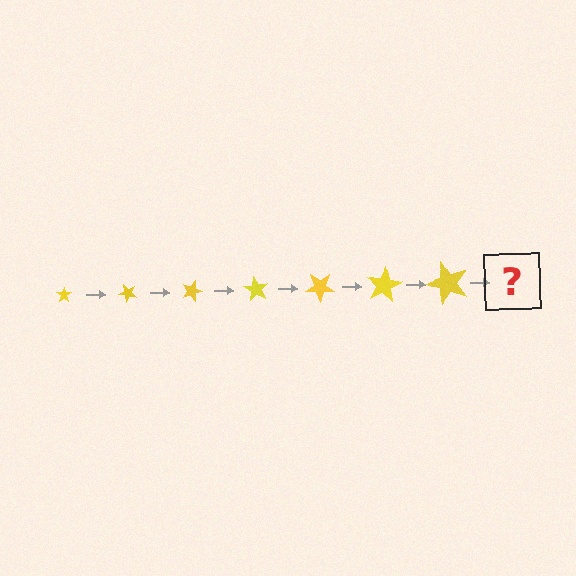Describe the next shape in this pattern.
It should be a star, larger than the previous one and rotated 315 degrees from the start.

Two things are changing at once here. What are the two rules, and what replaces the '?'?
The two rules are that the star grows larger each step and it rotates 45 degrees each step. The '?' should be a star, larger than the previous one and rotated 315 degrees from the start.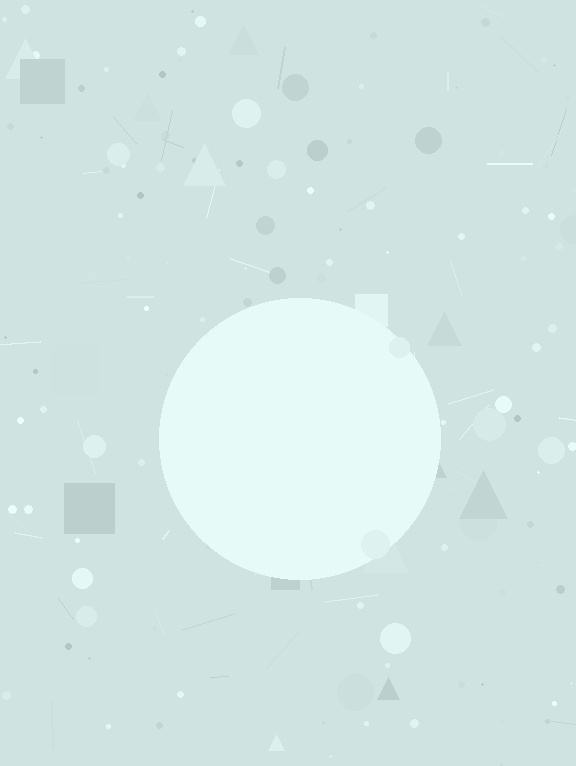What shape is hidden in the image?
A circle is hidden in the image.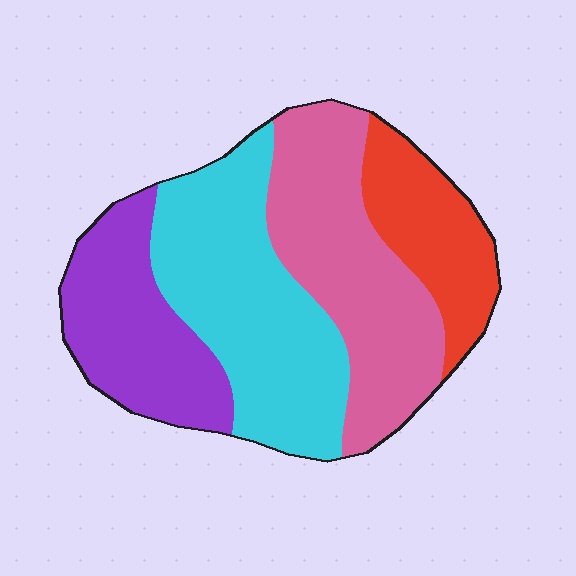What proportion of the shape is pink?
Pink covers 30% of the shape.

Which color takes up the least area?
Red, at roughly 15%.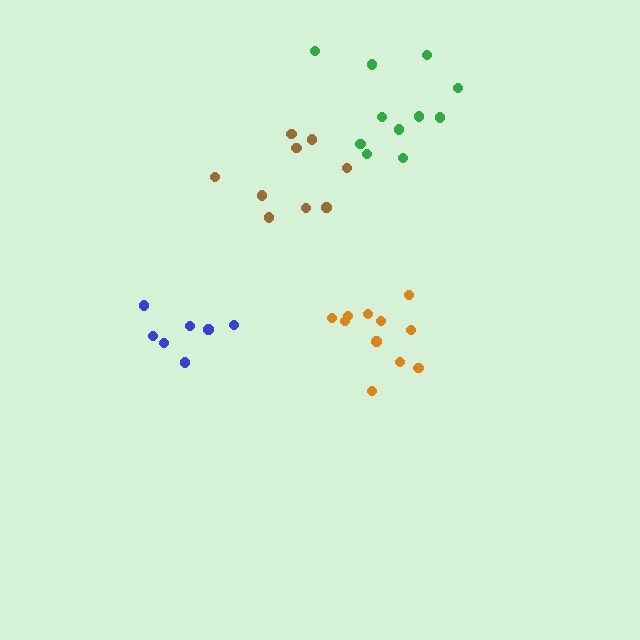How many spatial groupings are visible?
There are 4 spatial groupings.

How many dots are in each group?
Group 1: 9 dots, Group 2: 11 dots, Group 3: 7 dots, Group 4: 11 dots (38 total).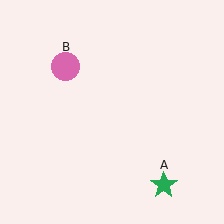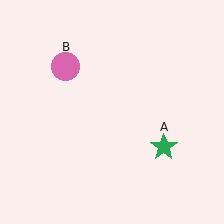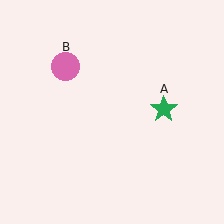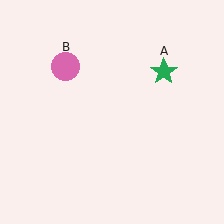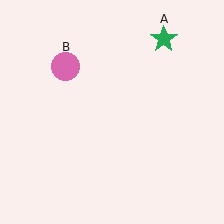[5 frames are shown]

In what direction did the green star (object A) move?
The green star (object A) moved up.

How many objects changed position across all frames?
1 object changed position: green star (object A).